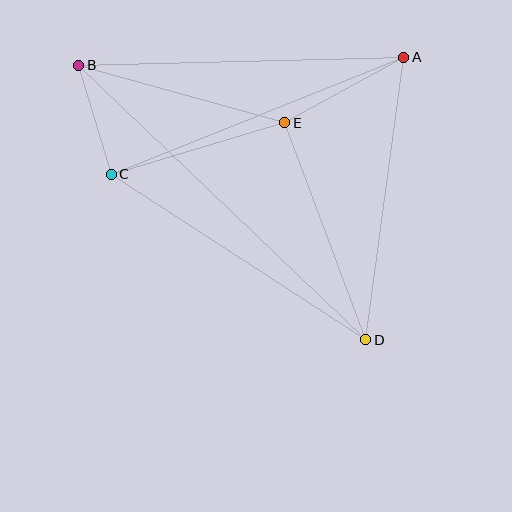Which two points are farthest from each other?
Points B and D are farthest from each other.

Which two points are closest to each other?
Points B and C are closest to each other.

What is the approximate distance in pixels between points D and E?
The distance between D and E is approximately 231 pixels.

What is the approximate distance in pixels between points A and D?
The distance between A and D is approximately 285 pixels.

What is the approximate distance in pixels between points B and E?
The distance between B and E is approximately 214 pixels.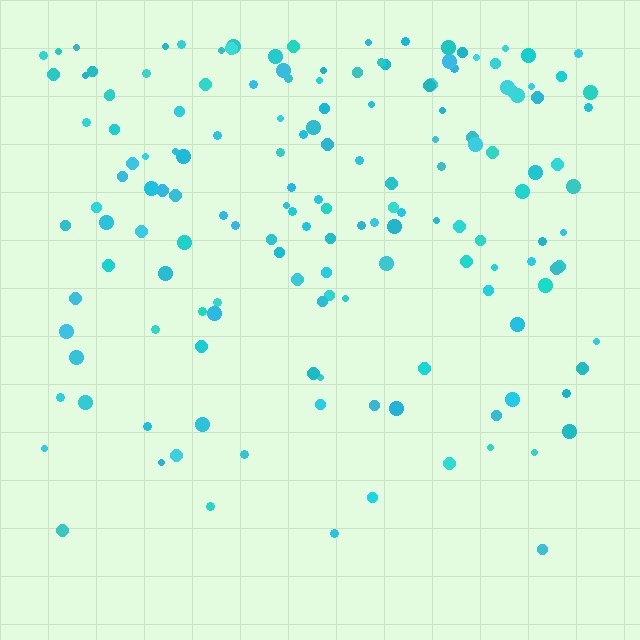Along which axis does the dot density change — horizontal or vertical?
Vertical.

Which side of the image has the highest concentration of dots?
The top.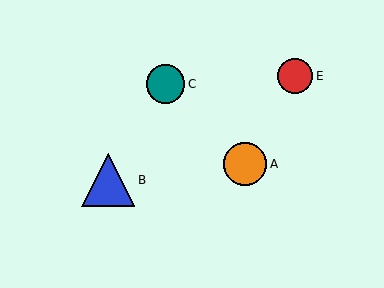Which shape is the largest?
The blue triangle (labeled B) is the largest.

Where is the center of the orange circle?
The center of the orange circle is at (245, 164).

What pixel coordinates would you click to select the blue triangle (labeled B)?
Click at (108, 180) to select the blue triangle B.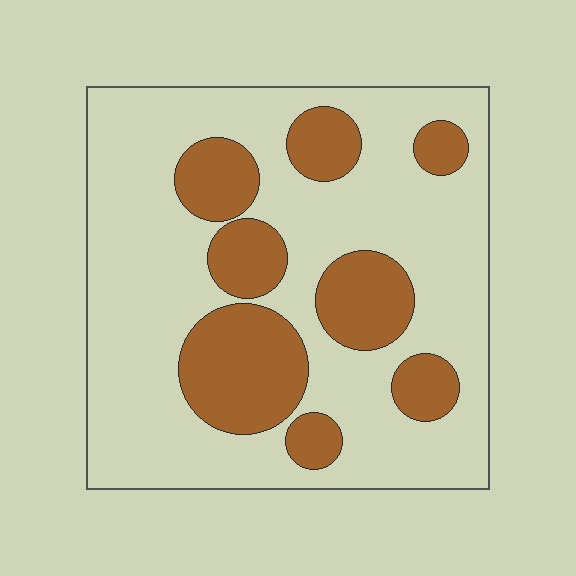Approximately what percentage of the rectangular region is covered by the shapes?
Approximately 30%.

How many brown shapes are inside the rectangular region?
8.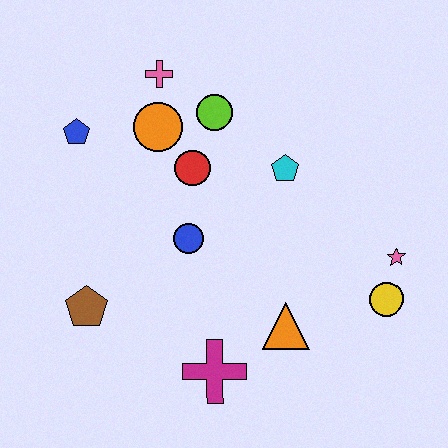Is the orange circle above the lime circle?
No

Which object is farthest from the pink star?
The blue pentagon is farthest from the pink star.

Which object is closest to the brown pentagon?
The blue circle is closest to the brown pentagon.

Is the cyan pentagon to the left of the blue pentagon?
No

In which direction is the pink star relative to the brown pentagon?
The pink star is to the right of the brown pentagon.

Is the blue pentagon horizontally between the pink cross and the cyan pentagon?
No